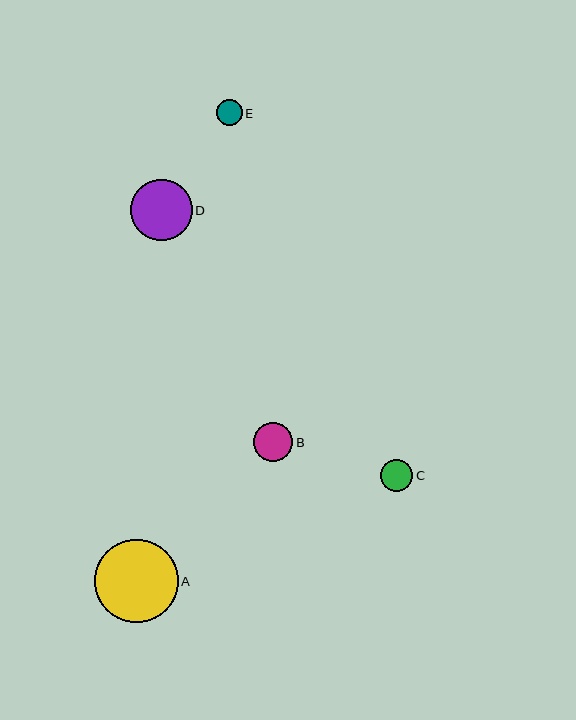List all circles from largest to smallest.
From largest to smallest: A, D, B, C, E.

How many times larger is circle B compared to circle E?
Circle B is approximately 1.5 times the size of circle E.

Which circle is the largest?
Circle A is the largest with a size of approximately 84 pixels.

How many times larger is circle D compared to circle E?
Circle D is approximately 2.4 times the size of circle E.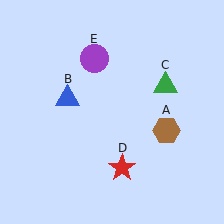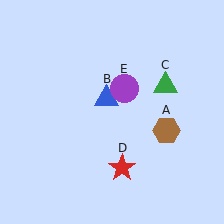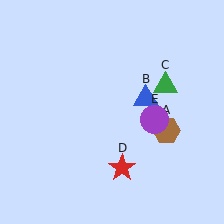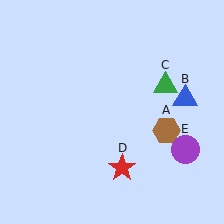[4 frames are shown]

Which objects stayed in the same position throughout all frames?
Brown hexagon (object A) and green triangle (object C) and red star (object D) remained stationary.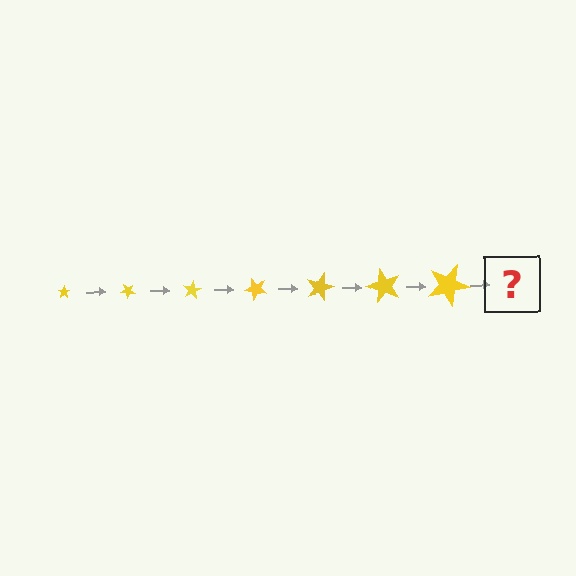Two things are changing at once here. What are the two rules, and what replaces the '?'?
The two rules are that the star grows larger each step and it rotates 40 degrees each step. The '?' should be a star, larger than the previous one and rotated 280 degrees from the start.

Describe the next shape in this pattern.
It should be a star, larger than the previous one and rotated 280 degrees from the start.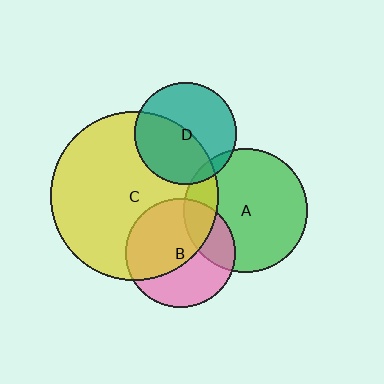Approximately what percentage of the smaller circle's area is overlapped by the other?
Approximately 55%.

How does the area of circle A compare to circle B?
Approximately 1.3 times.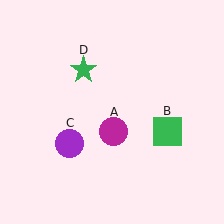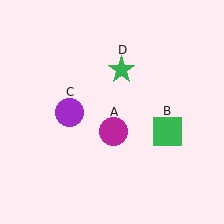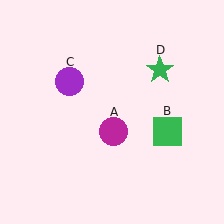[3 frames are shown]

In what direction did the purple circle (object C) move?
The purple circle (object C) moved up.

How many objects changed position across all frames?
2 objects changed position: purple circle (object C), green star (object D).